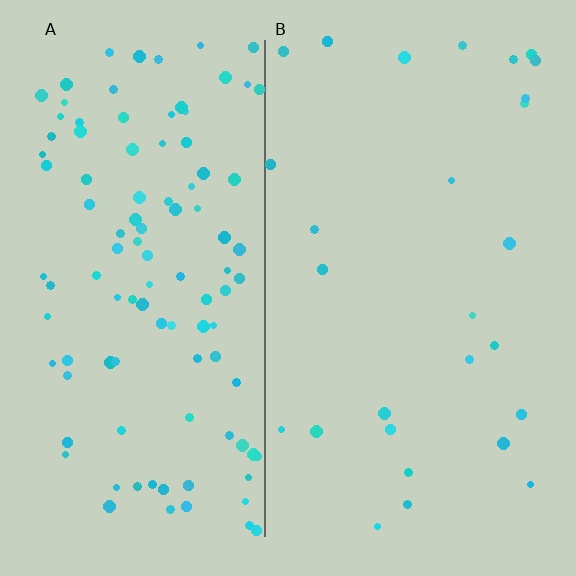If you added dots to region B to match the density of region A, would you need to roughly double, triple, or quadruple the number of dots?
Approximately quadruple.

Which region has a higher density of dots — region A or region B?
A (the left).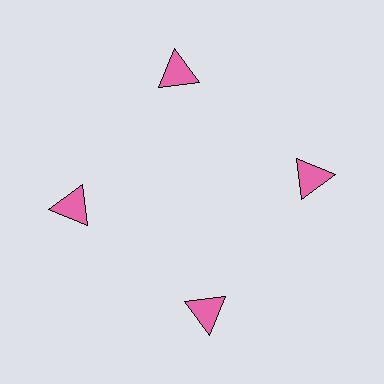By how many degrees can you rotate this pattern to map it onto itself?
The pattern maps onto itself every 90 degrees of rotation.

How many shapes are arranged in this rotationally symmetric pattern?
There are 4 shapes, arranged in 4 groups of 1.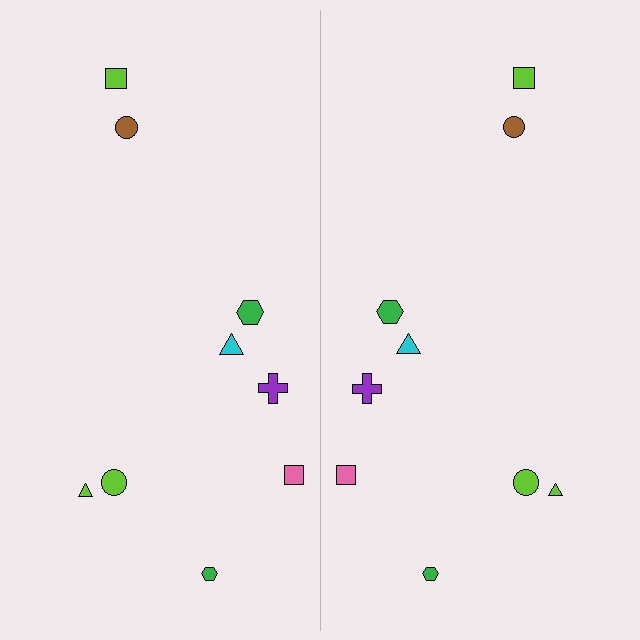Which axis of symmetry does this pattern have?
The pattern has a vertical axis of symmetry running through the center of the image.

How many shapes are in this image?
There are 18 shapes in this image.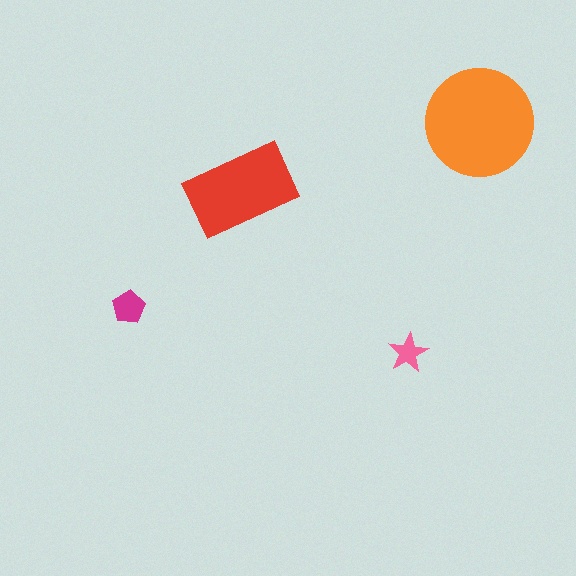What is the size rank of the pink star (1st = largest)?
4th.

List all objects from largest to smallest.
The orange circle, the red rectangle, the magenta pentagon, the pink star.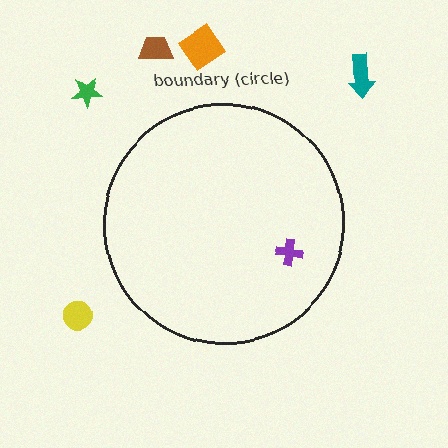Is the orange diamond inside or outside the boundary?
Outside.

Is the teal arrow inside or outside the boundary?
Outside.